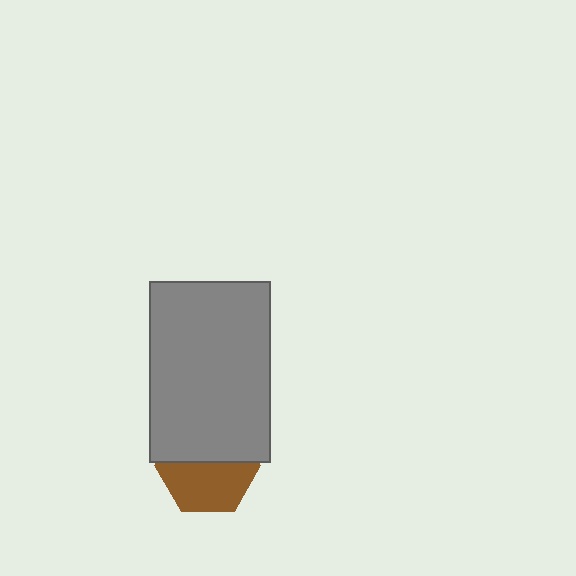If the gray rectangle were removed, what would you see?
You would see the complete brown hexagon.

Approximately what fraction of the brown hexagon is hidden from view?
Roughly 47% of the brown hexagon is hidden behind the gray rectangle.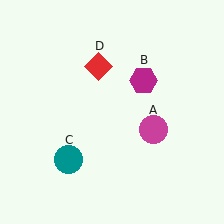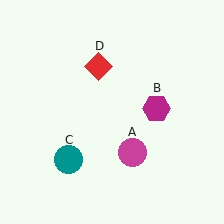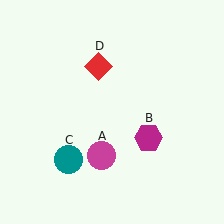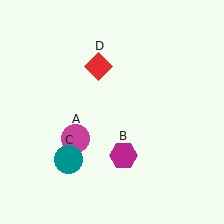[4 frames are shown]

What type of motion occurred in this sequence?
The magenta circle (object A), magenta hexagon (object B) rotated clockwise around the center of the scene.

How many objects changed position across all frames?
2 objects changed position: magenta circle (object A), magenta hexagon (object B).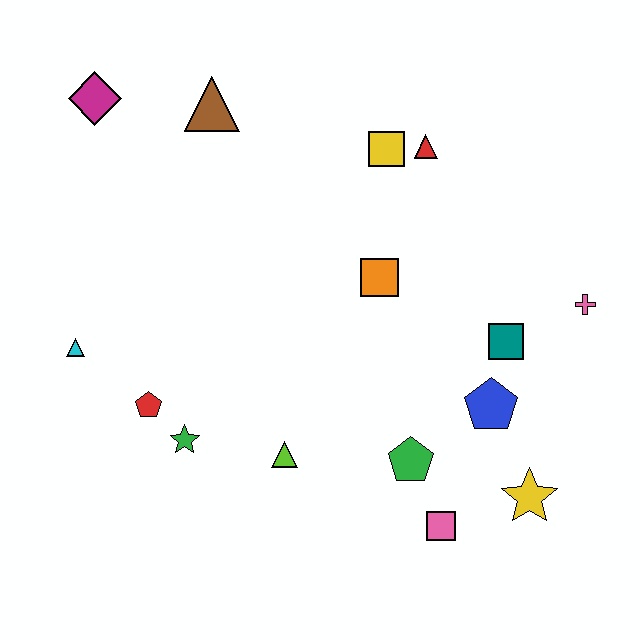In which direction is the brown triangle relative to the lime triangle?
The brown triangle is above the lime triangle.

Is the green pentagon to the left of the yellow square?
No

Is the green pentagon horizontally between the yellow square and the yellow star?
Yes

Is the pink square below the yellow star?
Yes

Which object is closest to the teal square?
The blue pentagon is closest to the teal square.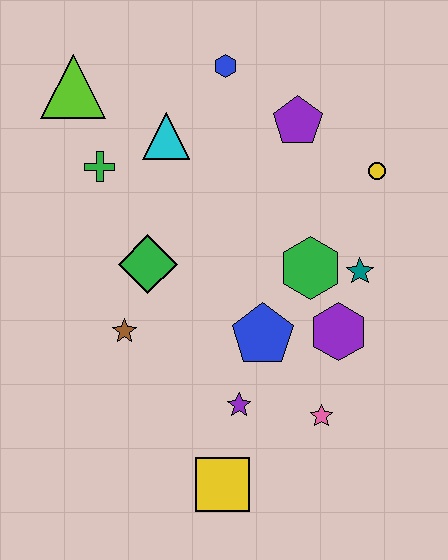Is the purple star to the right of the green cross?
Yes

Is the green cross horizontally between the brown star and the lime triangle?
Yes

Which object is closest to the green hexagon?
The teal star is closest to the green hexagon.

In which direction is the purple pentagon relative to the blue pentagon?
The purple pentagon is above the blue pentagon.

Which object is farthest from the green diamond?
The yellow circle is farthest from the green diamond.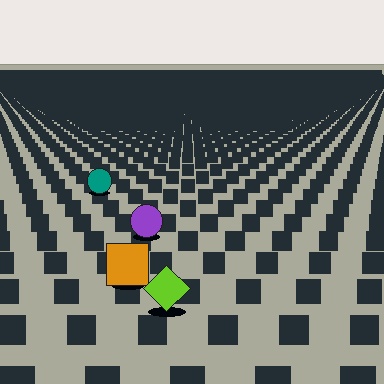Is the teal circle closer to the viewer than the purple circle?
No. The purple circle is closer — you can tell from the texture gradient: the ground texture is coarser near it.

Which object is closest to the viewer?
The lime diamond is closest. The texture marks near it are larger and more spread out.